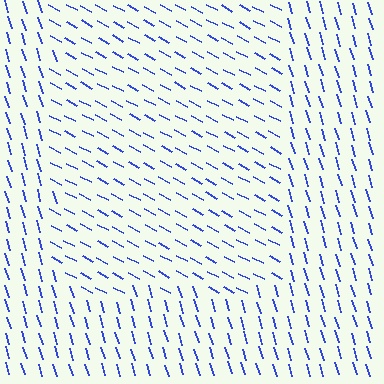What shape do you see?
I see a rectangle.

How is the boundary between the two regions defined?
The boundary is defined purely by a change in line orientation (approximately 45 degrees difference). All lines are the same color and thickness.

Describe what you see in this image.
The image is filled with small blue line segments. A rectangle region in the image has lines oriented differently from the surrounding lines, creating a visible texture boundary.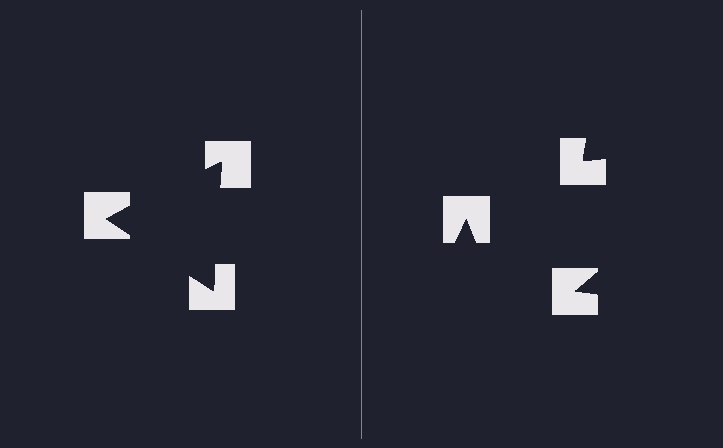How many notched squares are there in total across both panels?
6 — 3 on each side.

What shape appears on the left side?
An illusory triangle.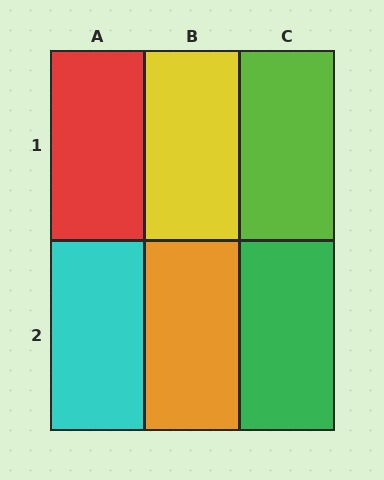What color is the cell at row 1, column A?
Red.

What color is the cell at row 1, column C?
Lime.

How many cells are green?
1 cell is green.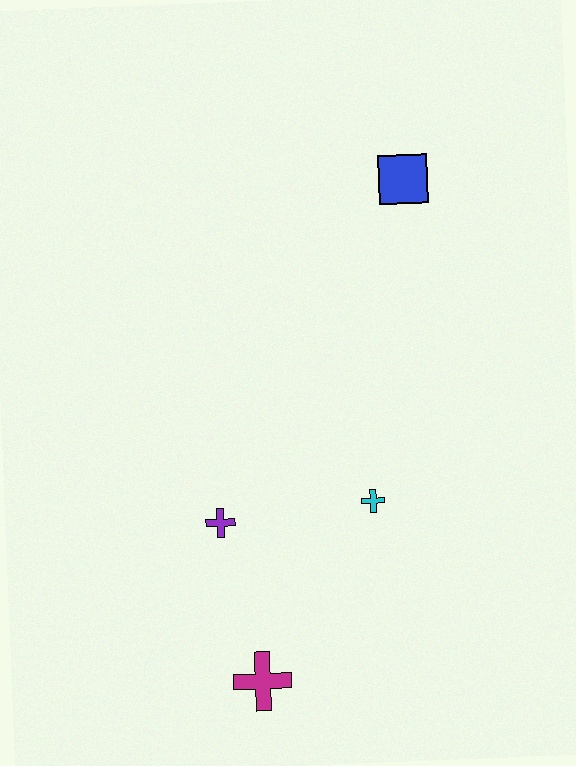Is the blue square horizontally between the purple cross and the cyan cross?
No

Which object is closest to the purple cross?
The cyan cross is closest to the purple cross.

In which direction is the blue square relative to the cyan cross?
The blue square is above the cyan cross.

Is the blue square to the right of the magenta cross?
Yes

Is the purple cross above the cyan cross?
No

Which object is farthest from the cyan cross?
The blue square is farthest from the cyan cross.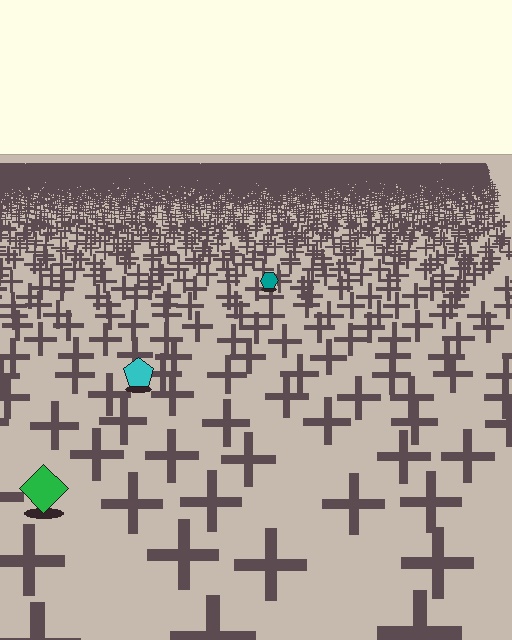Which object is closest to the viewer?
The green diamond is closest. The texture marks near it are larger and more spread out.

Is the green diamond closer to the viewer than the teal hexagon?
Yes. The green diamond is closer — you can tell from the texture gradient: the ground texture is coarser near it.